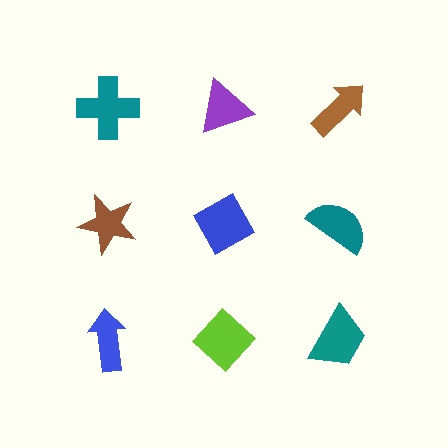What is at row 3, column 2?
A lime diamond.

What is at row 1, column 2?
A purple triangle.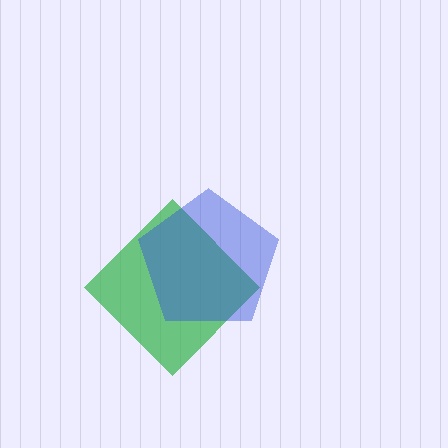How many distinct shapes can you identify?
There are 2 distinct shapes: a green diamond, a blue pentagon.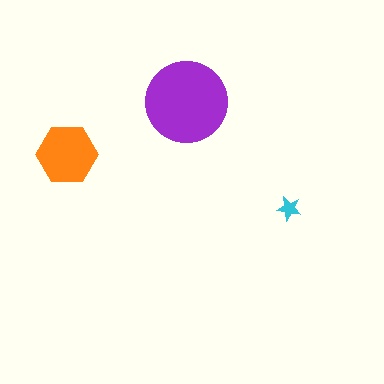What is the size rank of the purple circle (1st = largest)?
1st.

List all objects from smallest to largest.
The cyan star, the orange hexagon, the purple circle.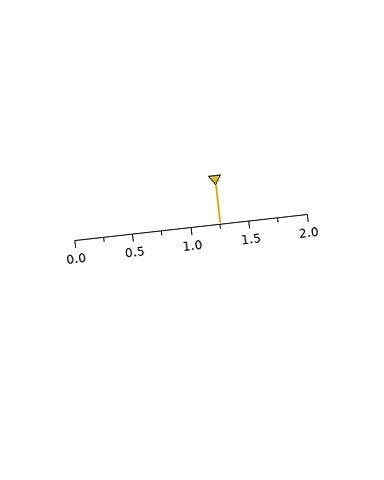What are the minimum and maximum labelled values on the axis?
The axis runs from 0.0 to 2.0.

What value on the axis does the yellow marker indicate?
The marker indicates approximately 1.25.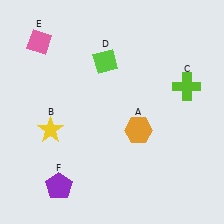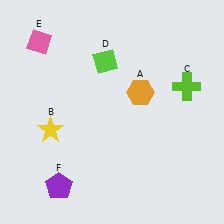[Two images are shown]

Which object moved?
The orange hexagon (A) moved up.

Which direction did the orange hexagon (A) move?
The orange hexagon (A) moved up.